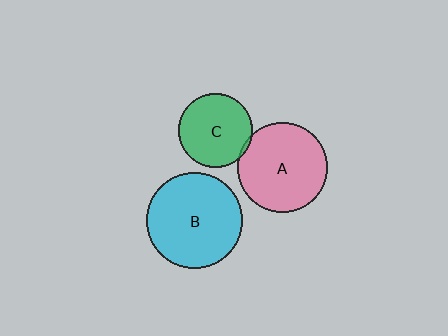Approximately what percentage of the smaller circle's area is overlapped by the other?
Approximately 5%.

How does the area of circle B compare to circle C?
Approximately 1.7 times.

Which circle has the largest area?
Circle B (cyan).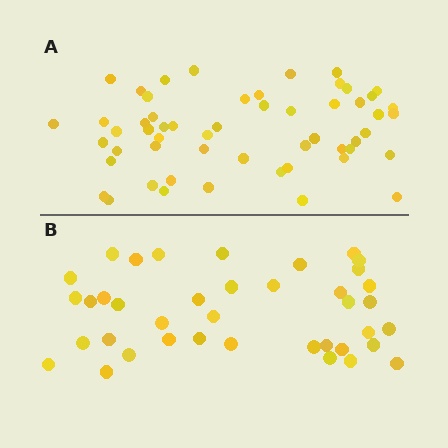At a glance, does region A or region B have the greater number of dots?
Region A (the top region) has more dots.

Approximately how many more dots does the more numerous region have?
Region A has approximately 15 more dots than region B.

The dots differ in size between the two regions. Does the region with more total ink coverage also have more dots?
No. Region B has more total ink coverage because its dots are larger, but region A actually contains more individual dots. Total area can be misleading — the number of items is what matters here.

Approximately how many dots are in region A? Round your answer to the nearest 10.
About 60 dots. (The exact count is 55, which rounds to 60.)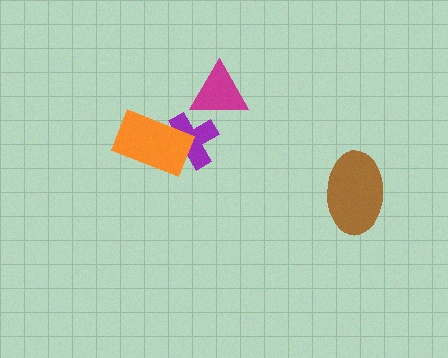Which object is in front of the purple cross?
The orange rectangle is in front of the purple cross.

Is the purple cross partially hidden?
Yes, it is partially covered by another shape.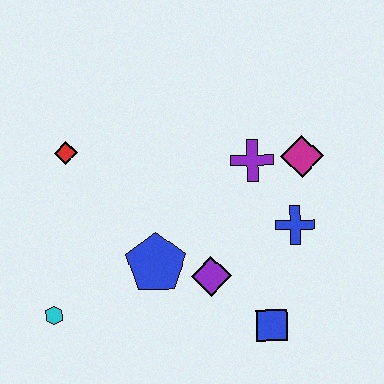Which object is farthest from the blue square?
The red diamond is farthest from the blue square.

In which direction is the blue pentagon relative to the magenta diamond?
The blue pentagon is to the left of the magenta diamond.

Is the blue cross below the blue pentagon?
No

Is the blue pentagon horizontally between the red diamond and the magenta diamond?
Yes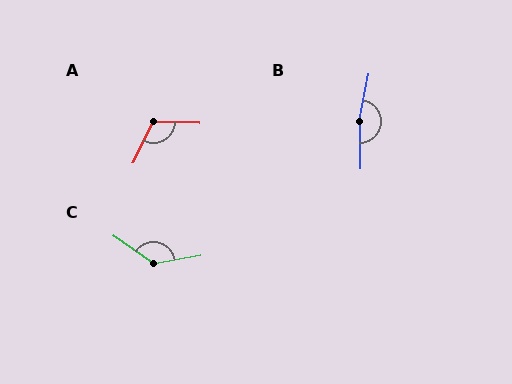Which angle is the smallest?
A, at approximately 115 degrees.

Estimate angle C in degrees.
Approximately 135 degrees.